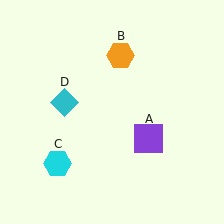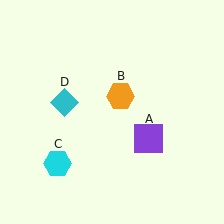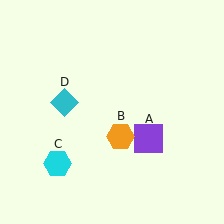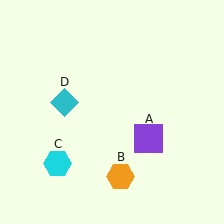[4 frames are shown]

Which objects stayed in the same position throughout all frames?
Purple square (object A) and cyan hexagon (object C) and cyan diamond (object D) remained stationary.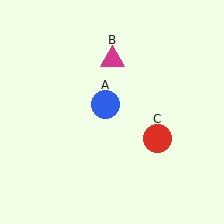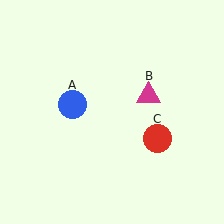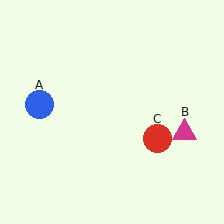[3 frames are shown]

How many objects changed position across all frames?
2 objects changed position: blue circle (object A), magenta triangle (object B).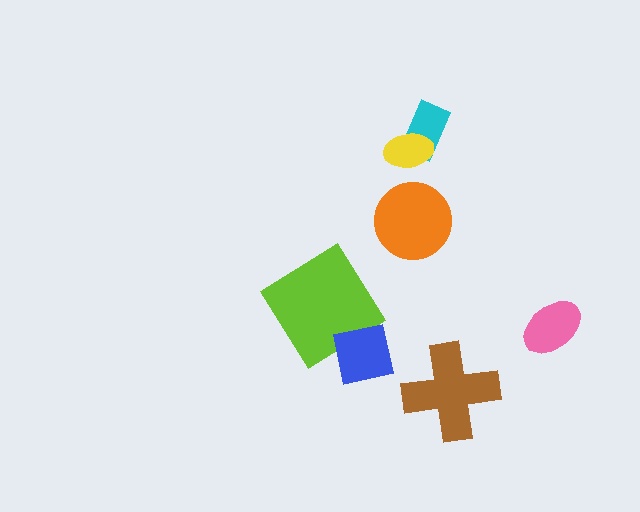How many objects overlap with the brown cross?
0 objects overlap with the brown cross.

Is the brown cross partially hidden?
No, no other shape covers it.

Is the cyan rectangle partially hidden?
Yes, it is partially covered by another shape.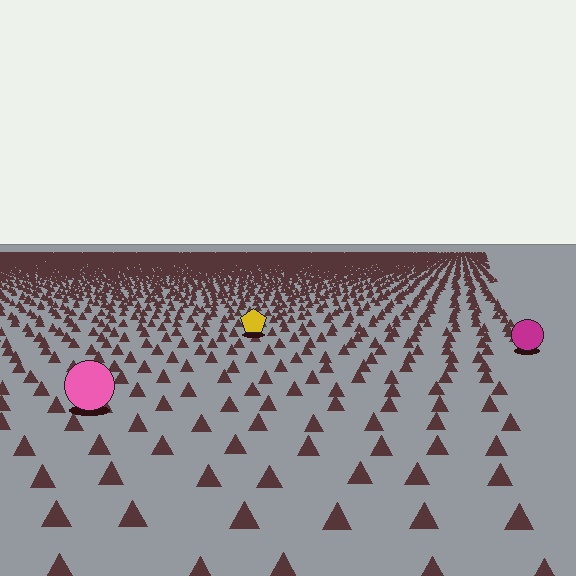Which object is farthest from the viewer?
The yellow pentagon is farthest from the viewer. It appears smaller and the ground texture around it is denser.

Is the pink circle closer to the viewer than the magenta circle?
Yes. The pink circle is closer — you can tell from the texture gradient: the ground texture is coarser near it.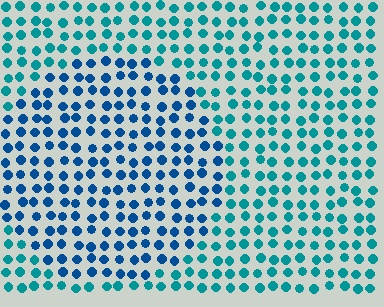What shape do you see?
I see a circle.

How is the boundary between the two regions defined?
The boundary is defined purely by a slight shift in hue (about 29 degrees). Spacing, size, and orientation are identical on both sides.